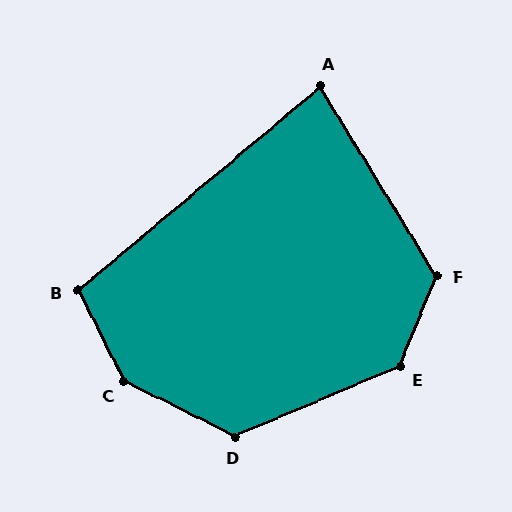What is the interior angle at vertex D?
Approximately 131 degrees (obtuse).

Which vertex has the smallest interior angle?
A, at approximately 82 degrees.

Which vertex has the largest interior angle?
C, at approximately 144 degrees.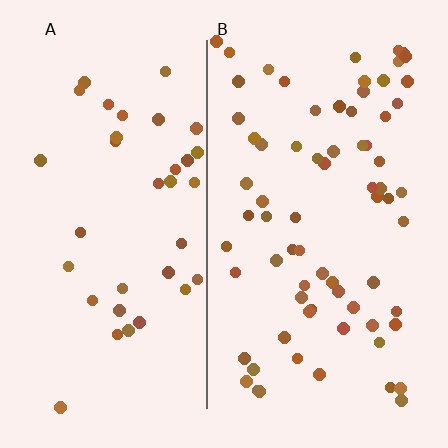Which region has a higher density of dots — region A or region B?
B (the right).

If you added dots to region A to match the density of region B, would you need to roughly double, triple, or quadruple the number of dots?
Approximately double.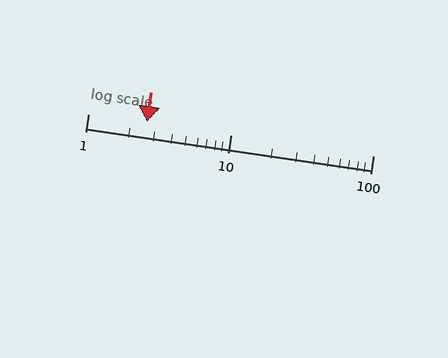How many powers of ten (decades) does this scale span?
The scale spans 2 decades, from 1 to 100.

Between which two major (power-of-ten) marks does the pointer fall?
The pointer is between 1 and 10.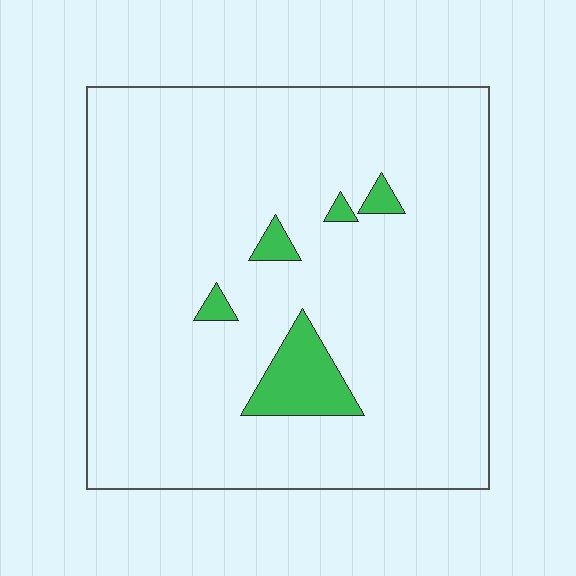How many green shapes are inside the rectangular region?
5.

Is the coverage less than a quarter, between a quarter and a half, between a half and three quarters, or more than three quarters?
Less than a quarter.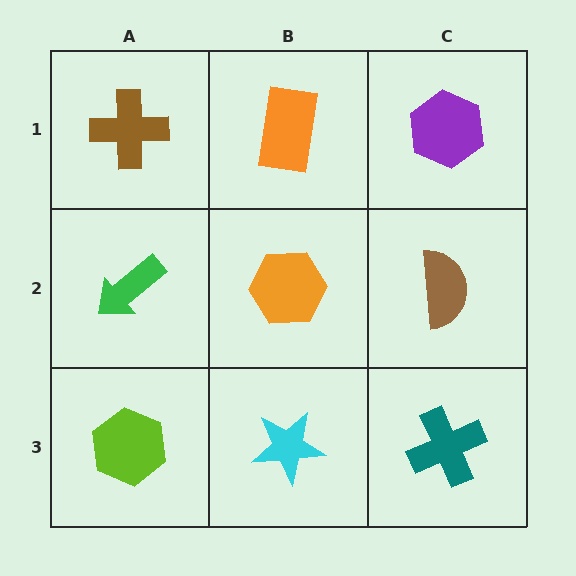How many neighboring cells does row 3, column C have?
2.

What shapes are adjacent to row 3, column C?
A brown semicircle (row 2, column C), a cyan star (row 3, column B).